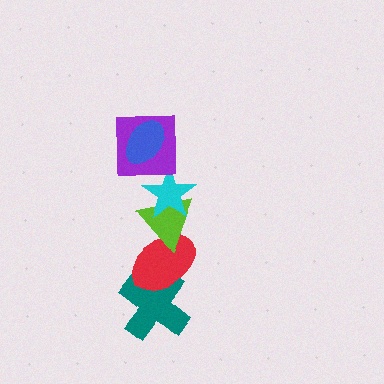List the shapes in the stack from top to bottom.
From top to bottom: the blue ellipse, the purple square, the cyan star, the lime triangle, the red ellipse, the teal cross.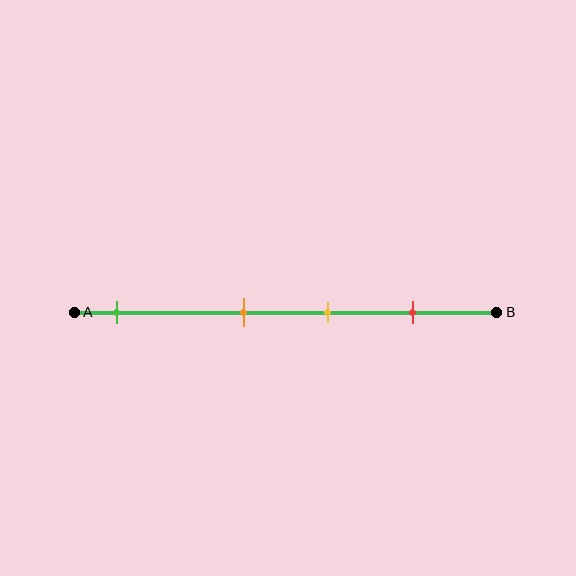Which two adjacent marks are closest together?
The orange and yellow marks are the closest adjacent pair.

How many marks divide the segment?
There are 4 marks dividing the segment.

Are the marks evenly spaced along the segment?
No, the marks are not evenly spaced.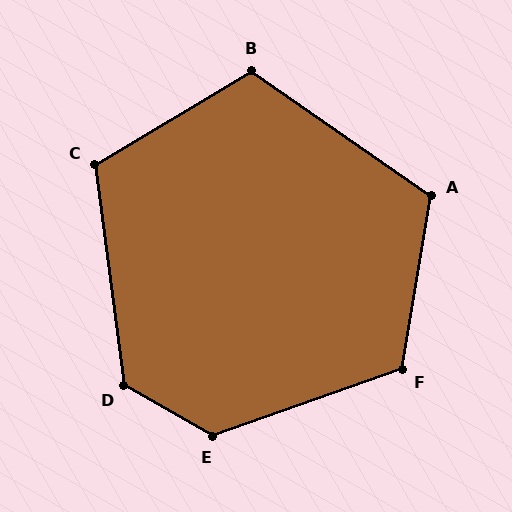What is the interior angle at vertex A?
Approximately 116 degrees (obtuse).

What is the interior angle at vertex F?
Approximately 119 degrees (obtuse).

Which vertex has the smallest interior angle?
C, at approximately 114 degrees.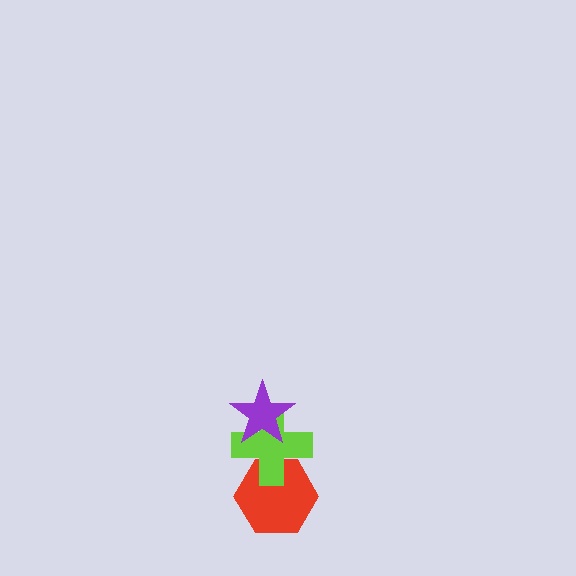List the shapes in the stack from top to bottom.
From top to bottom: the purple star, the lime cross, the red hexagon.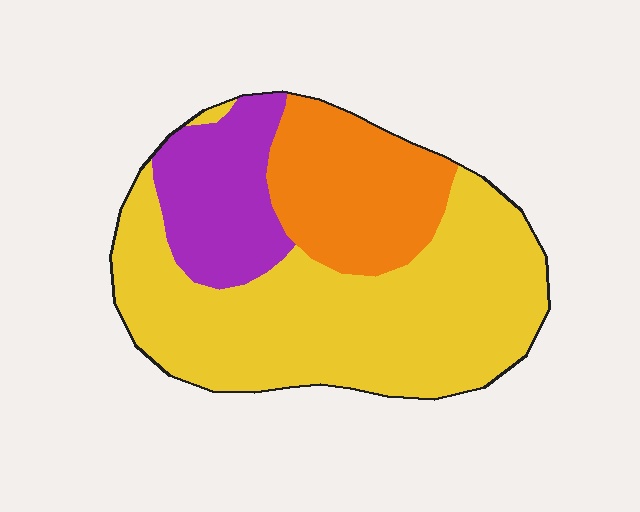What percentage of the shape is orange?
Orange takes up about one quarter (1/4) of the shape.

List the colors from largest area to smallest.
From largest to smallest: yellow, orange, purple.